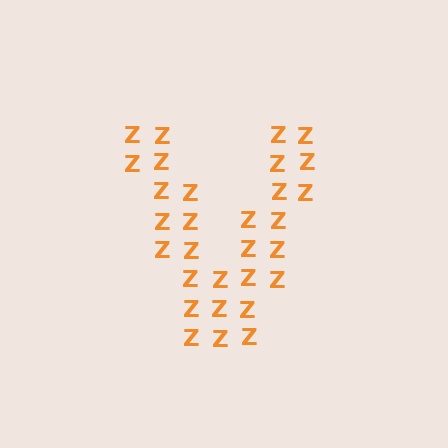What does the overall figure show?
The overall figure shows the letter V.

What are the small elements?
The small elements are letter Z's.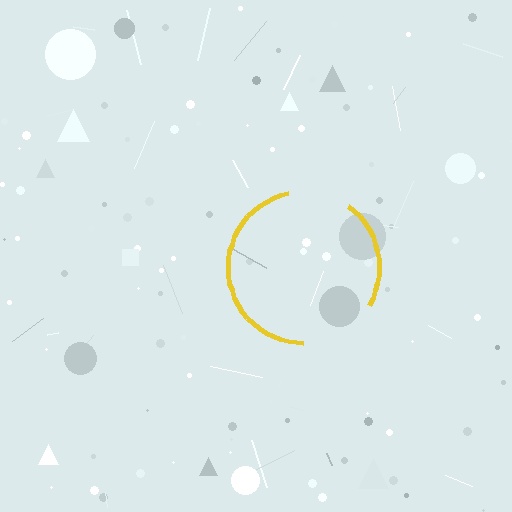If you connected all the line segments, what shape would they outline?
They would outline a circle.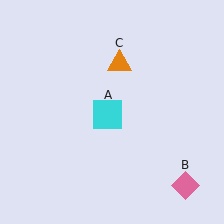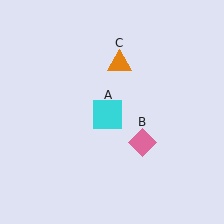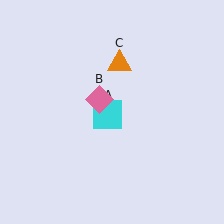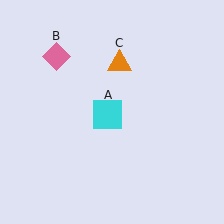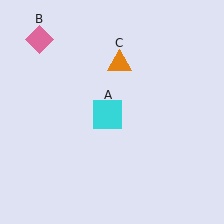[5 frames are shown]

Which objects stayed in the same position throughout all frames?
Cyan square (object A) and orange triangle (object C) remained stationary.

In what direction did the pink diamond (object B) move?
The pink diamond (object B) moved up and to the left.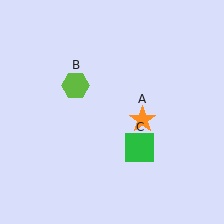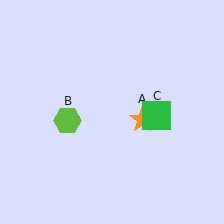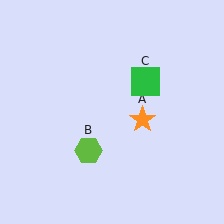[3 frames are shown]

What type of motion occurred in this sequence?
The lime hexagon (object B), green square (object C) rotated counterclockwise around the center of the scene.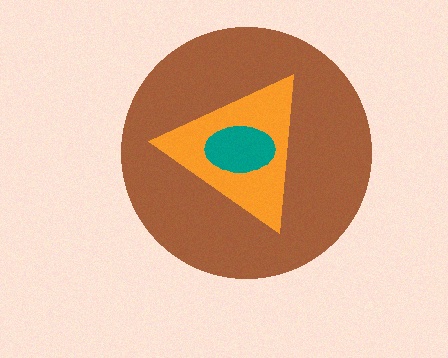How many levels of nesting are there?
3.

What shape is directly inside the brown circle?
The orange triangle.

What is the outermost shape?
The brown circle.